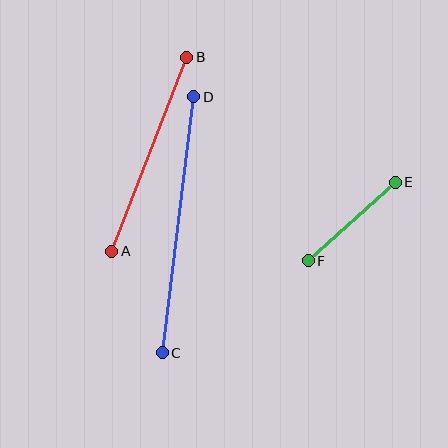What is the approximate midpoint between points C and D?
The midpoint is at approximately (178, 225) pixels.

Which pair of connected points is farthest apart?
Points C and D are farthest apart.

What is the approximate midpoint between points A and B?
The midpoint is at approximately (149, 154) pixels.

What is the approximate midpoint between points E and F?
The midpoint is at approximately (352, 221) pixels.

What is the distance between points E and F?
The distance is approximately 117 pixels.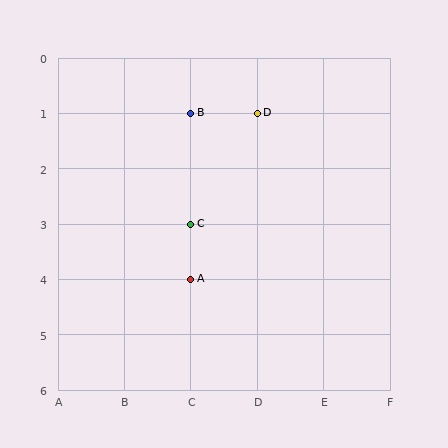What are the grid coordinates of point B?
Point B is at grid coordinates (C, 1).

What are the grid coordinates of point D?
Point D is at grid coordinates (D, 1).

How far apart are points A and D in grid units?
Points A and D are 1 column and 3 rows apart (about 3.2 grid units diagonally).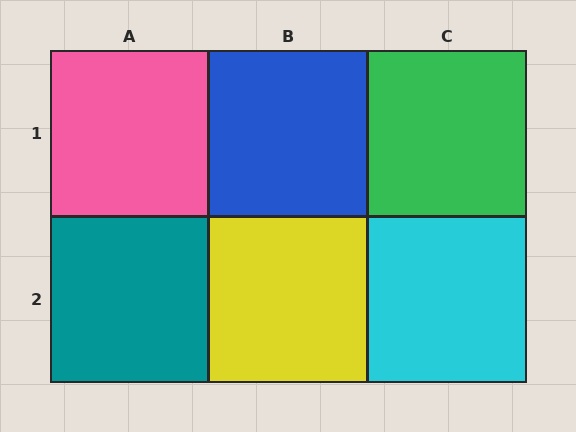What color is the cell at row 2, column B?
Yellow.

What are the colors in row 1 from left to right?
Pink, blue, green.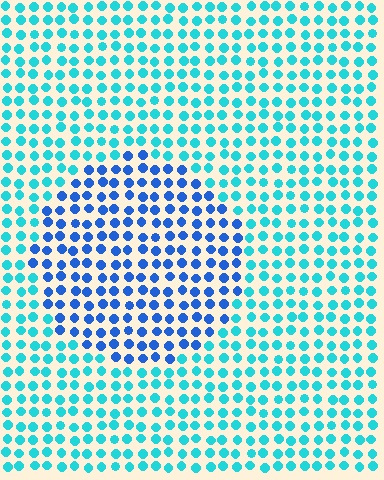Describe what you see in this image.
The image is filled with small cyan elements in a uniform arrangement. A circle-shaped region is visible where the elements are tinted to a slightly different hue, forming a subtle color boundary.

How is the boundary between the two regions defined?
The boundary is defined purely by a slight shift in hue (about 38 degrees). Spacing, size, and orientation are identical on both sides.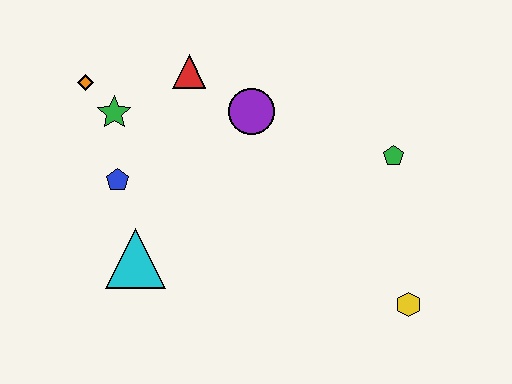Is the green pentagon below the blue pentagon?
No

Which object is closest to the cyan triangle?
The blue pentagon is closest to the cyan triangle.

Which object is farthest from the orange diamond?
The yellow hexagon is farthest from the orange diamond.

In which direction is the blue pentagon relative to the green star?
The blue pentagon is below the green star.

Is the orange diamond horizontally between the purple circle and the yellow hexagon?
No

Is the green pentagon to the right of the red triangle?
Yes